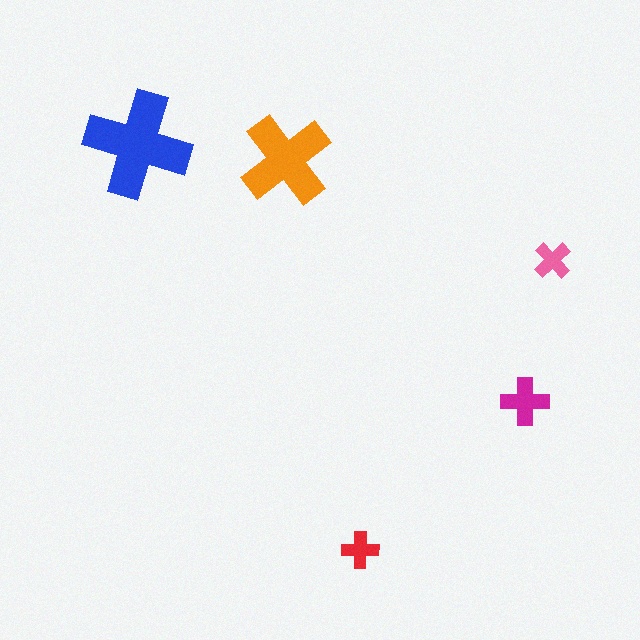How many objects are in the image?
There are 5 objects in the image.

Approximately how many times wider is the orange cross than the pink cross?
About 2.5 times wider.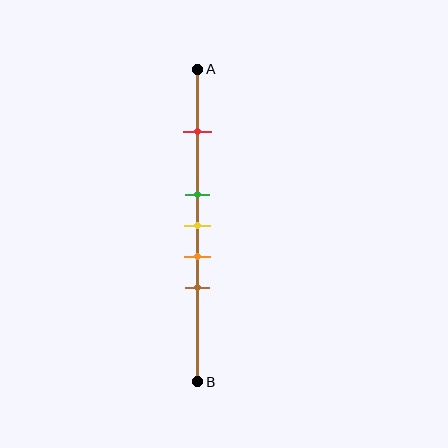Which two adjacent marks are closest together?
The green and yellow marks are the closest adjacent pair.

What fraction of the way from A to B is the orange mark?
The orange mark is approximately 60% (0.6) of the way from A to B.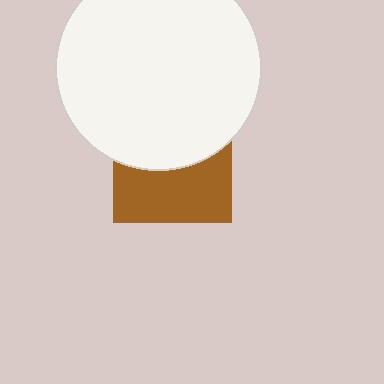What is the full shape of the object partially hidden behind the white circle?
The partially hidden object is a brown square.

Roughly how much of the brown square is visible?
About half of it is visible (roughly 50%).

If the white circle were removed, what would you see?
You would see the complete brown square.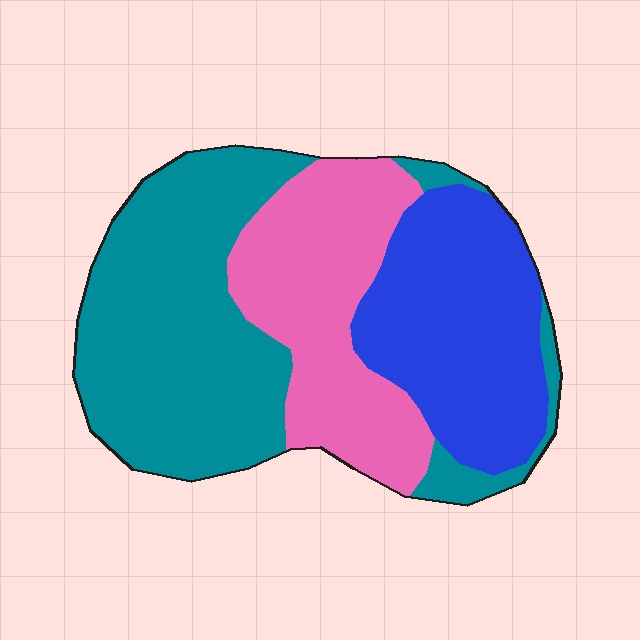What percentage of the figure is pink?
Pink takes up between a sixth and a third of the figure.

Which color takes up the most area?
Teal, at roughly 45%.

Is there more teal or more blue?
Teal.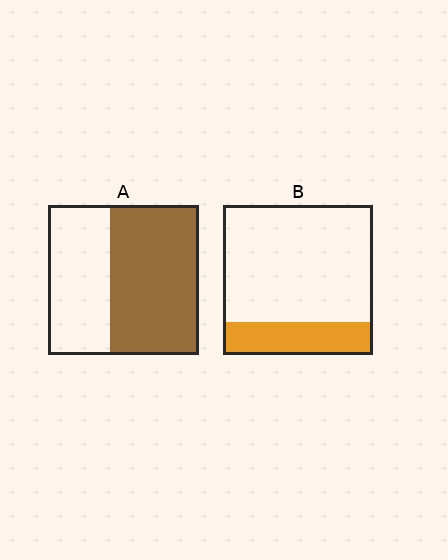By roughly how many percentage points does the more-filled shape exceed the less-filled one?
By roughly 35 percentage points (A over B).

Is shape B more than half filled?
No.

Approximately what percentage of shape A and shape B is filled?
A is approximately 60% and B is approximately 20%.